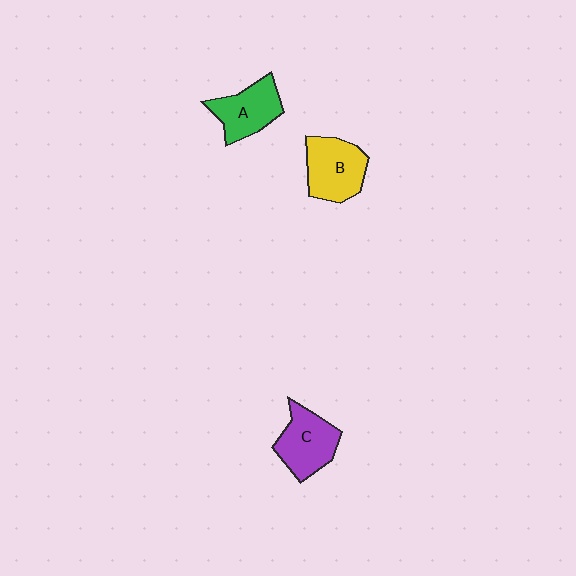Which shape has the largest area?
Shape B (yellow).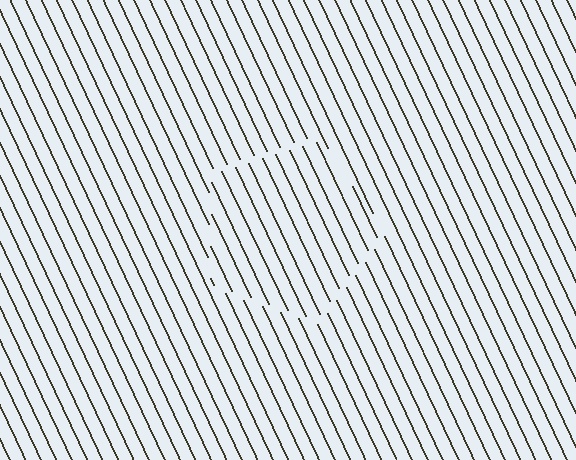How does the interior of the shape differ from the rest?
The interior of the shape contains the same grating, shifted by half a period — the contour is defined by the phase discontinuity where line-ends from the inner and outer gratings abut.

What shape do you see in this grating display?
An illusory pentagon. The interior of the shape contains the same grating, shifted by half a period — the contour is defined by the phase discontinuity where line-ends from the inner and outer gratings abut.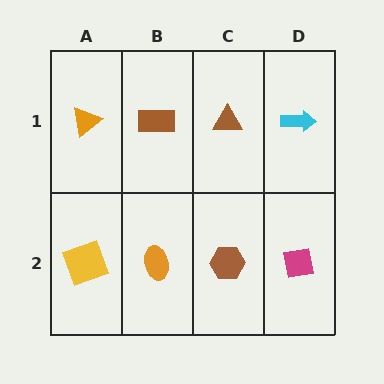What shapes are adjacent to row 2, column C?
A brown triangle (row 1, column C), an orange ellipse (row 2, column B), a magenta square (row 2, column D).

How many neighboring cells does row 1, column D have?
2.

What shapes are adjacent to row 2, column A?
An orange triangle (row 1, column A), an orange ellipse (row 2, column B).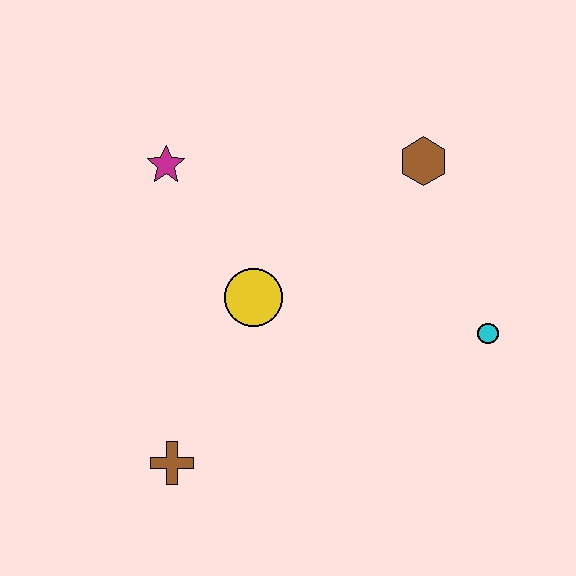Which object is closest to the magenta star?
The yellow circle is closest to the magenta star.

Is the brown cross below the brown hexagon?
Yes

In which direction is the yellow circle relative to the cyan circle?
The yellow circle is to the left of the cyan circle.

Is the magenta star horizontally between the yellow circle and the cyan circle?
No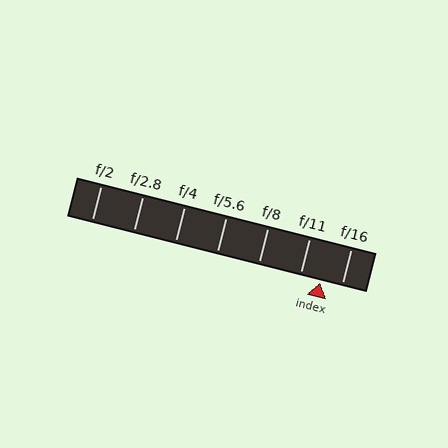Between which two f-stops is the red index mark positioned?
The index mark is between f/11 and f/16.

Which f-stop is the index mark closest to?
The index mark is closest to f/11.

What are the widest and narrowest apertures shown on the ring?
The widest aperture shown is f/2 and the narrowest is f/16.